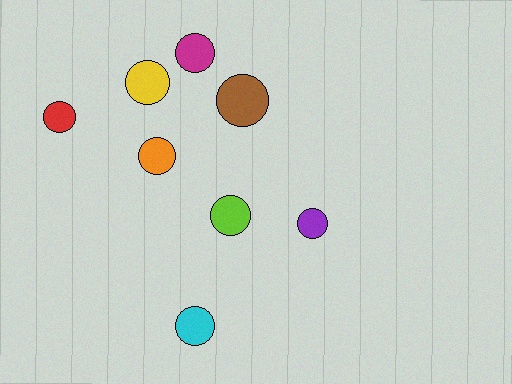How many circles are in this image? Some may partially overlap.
There are 8 circles.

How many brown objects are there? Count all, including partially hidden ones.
There is 1 brown object.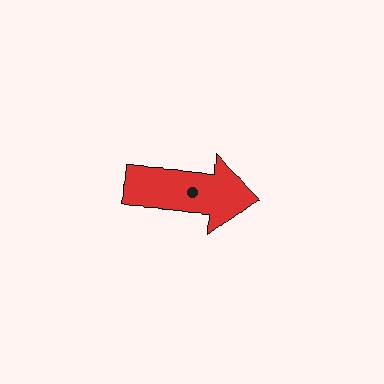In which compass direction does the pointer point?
East.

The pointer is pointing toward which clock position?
Roughly 3 o'clock.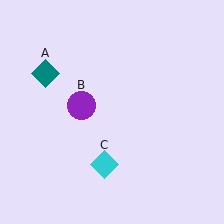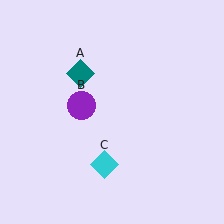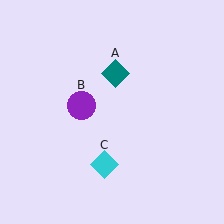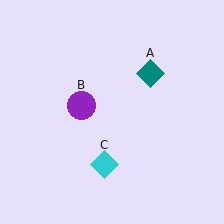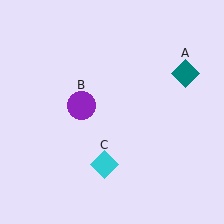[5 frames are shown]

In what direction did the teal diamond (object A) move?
The teal diamond (object A) moved right.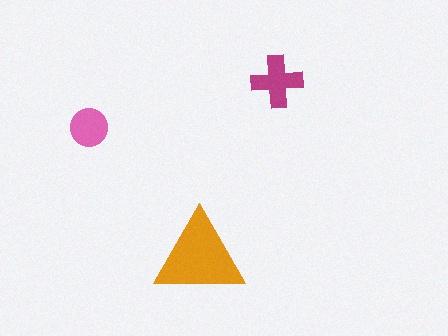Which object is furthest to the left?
The pink circle is leftmost.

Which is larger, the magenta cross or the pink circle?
The magenta cross.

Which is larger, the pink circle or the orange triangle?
The orange triangle.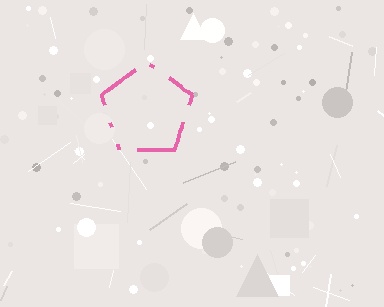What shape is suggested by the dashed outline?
The dashed outline suggests a pentagon.